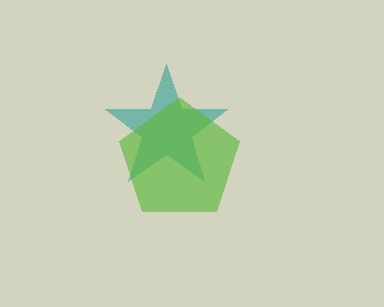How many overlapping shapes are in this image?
There are 2 overlapping shapes in the image.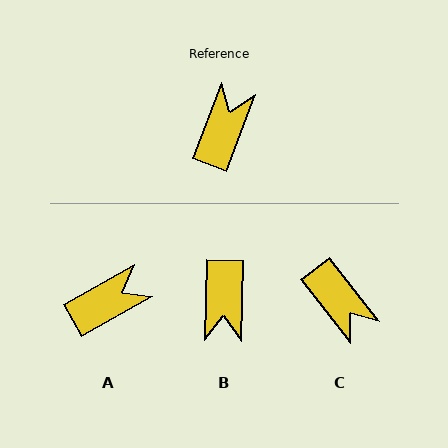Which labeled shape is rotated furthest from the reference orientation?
B, about 161 degrees away.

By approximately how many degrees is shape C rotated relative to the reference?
Approximately 121 degrees clockwise.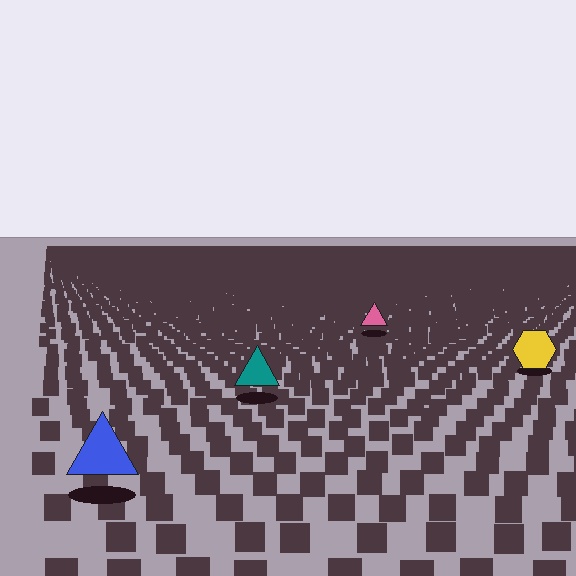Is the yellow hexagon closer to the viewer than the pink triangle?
Yes. The yellow hexagon is closer — you can tell from the texture gradient: the ground texture is coarser near it.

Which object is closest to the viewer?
The blue triangle is closest. The texture marks near it are larger and more spread out.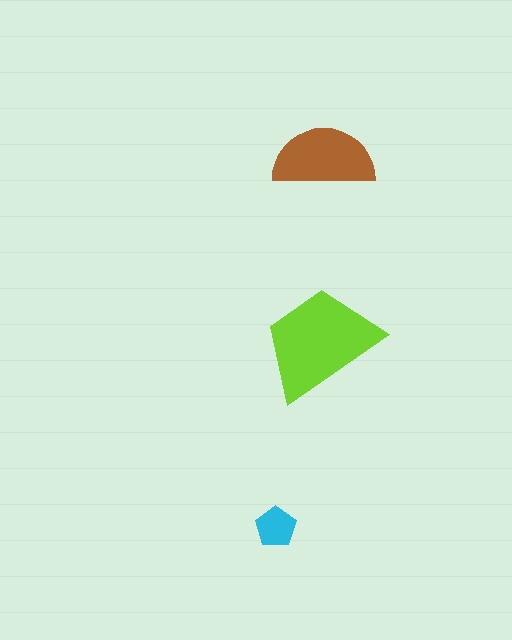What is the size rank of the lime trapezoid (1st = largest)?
1st.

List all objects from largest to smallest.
The lime trapezoid, the brown semicircle, the cyan pentagon.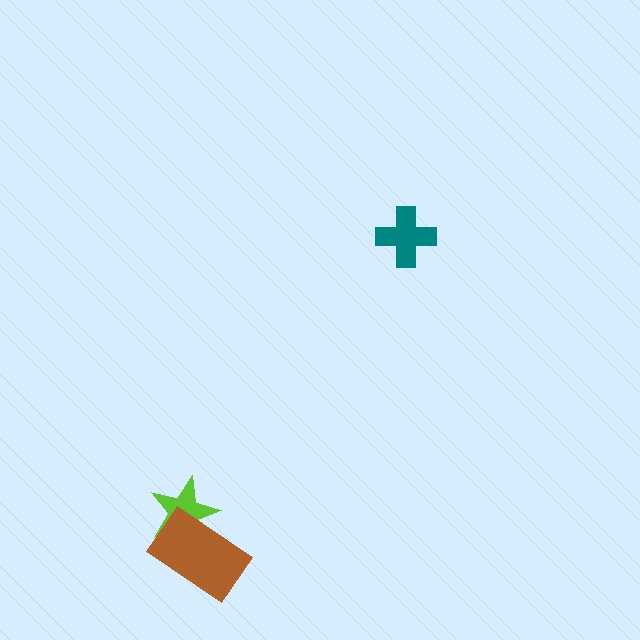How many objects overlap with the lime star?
1 object overlaps with the lime star.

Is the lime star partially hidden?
Yes, it is partially covered by another shape.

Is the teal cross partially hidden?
No, no other shape covers it.